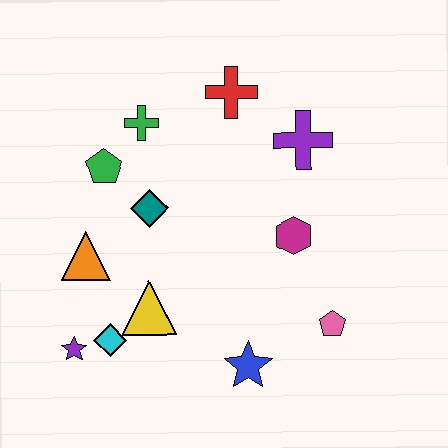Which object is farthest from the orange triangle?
The pink pentagon is farthest from the orange triangle.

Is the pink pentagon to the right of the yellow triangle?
Yes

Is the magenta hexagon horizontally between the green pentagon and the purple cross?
Yes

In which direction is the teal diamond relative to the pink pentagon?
The teal diamond is to the left of the pink pentagon.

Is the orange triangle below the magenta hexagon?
Yes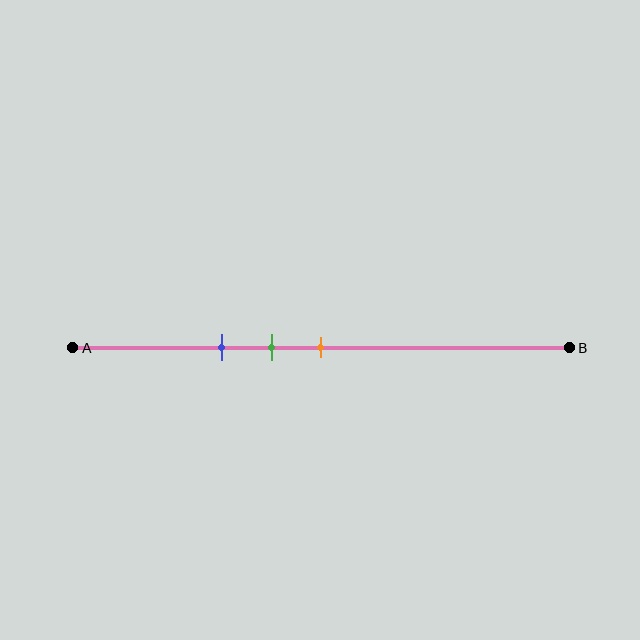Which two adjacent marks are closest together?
The green and orange marks are the closest adjacent pair.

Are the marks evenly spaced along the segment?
Yes, the marks are approximately evenly spaced.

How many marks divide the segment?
There are 3 marks dividing the segment.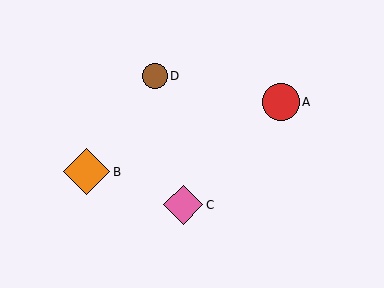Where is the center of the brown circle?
The center of the brown circle is at (155, 76).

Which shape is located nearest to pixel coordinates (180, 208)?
The pink diamond (labeled C) at (183, 205) is nearest to that location.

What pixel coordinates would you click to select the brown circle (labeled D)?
Click at (155, 76) to select the brown circle D.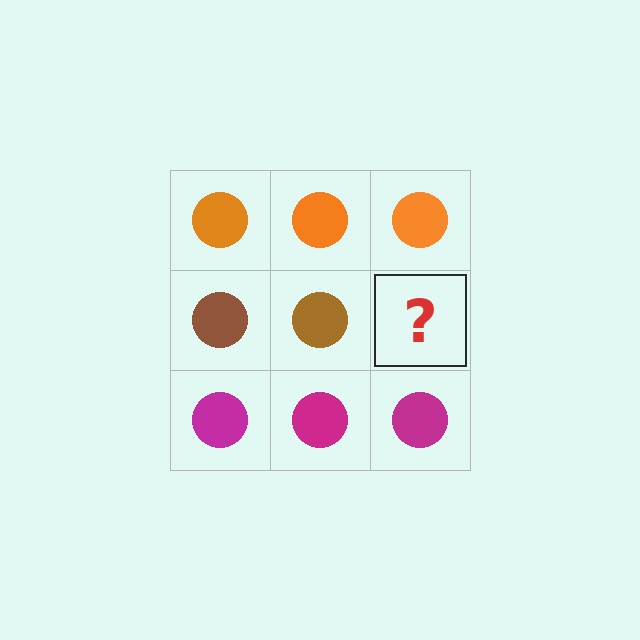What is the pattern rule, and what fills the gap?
The rule is that each row has a consistent color. The gap should be filled with a brown circle.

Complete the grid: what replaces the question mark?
The question mark should be replaced with a brown circle.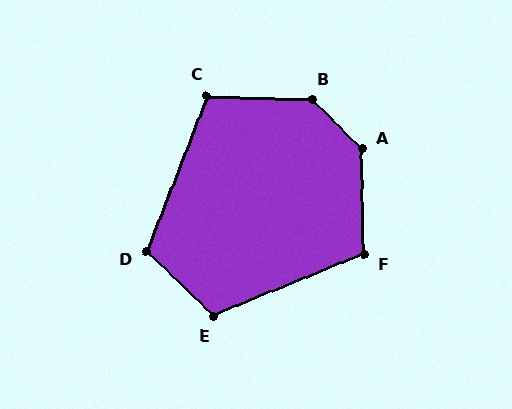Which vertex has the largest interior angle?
A, at approximately 137 degrees.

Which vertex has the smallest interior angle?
C, at approximately 109 degrees.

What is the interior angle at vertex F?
Approximately 111 degrees (obtuse).